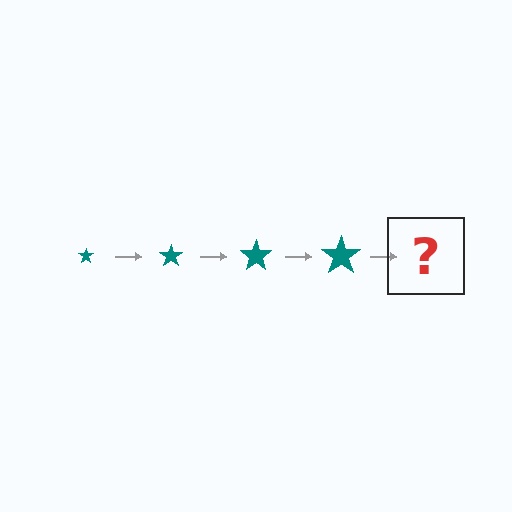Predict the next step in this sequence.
The next step is a teal star, larger than the previous one.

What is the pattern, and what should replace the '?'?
The pattern is that the star gets progressively larger each step. The '?' should be a teal star, larger than the previous one.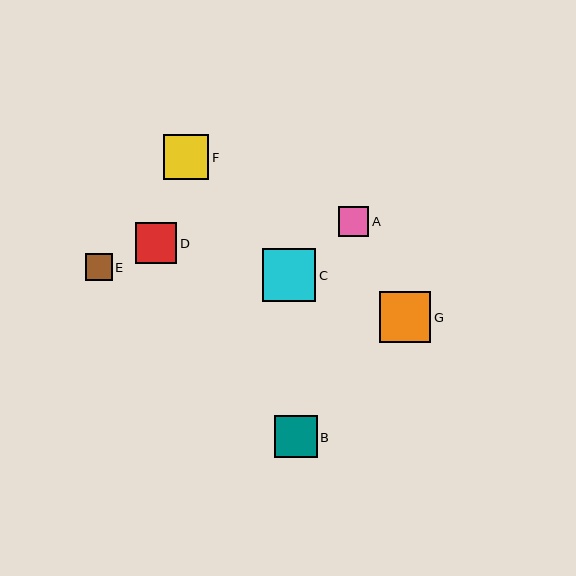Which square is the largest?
Square C is the largest with a size of approximately 53 pixels.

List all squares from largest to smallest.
From largest to smallest: C, G, F, B, D, A, E.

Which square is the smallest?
Square E is the smallest with a size of approximately 27 pixels.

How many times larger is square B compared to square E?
Square B is approximately 1.6 times the size of square E.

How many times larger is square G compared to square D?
Square G is approximately 1.3 times the size of square D.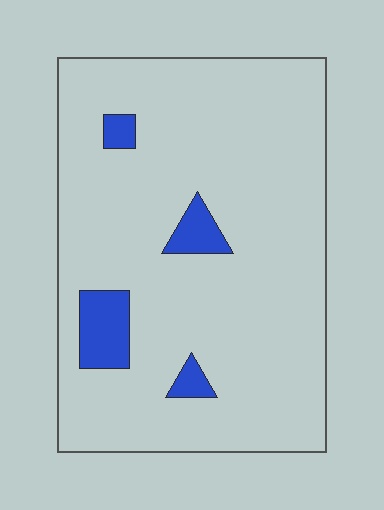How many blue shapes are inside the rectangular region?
4.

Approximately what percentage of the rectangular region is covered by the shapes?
Approximately 10%.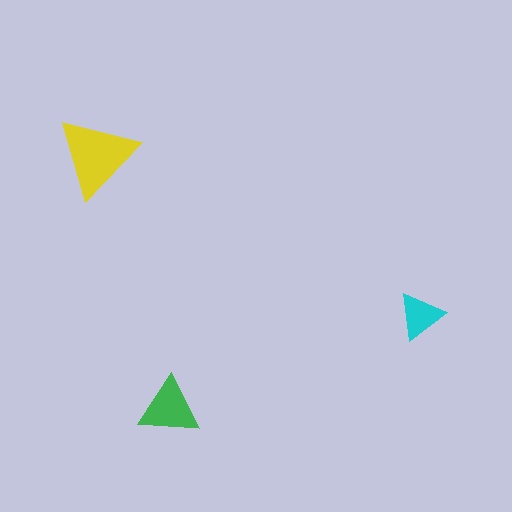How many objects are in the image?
There are 3 objects in the image.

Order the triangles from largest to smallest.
the yellow one, the green one, the cyan one.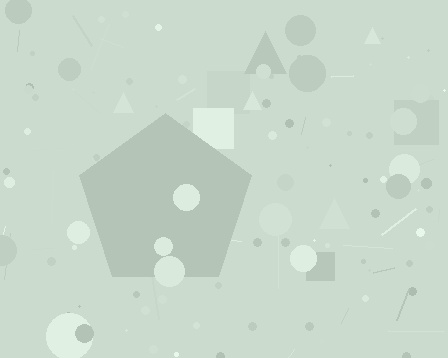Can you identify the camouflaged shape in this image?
The camouflaged shape is a pentagon.